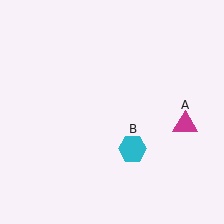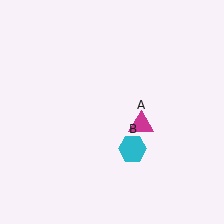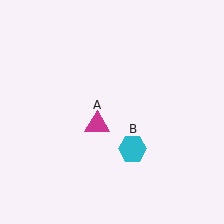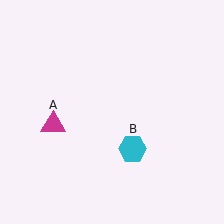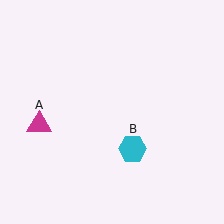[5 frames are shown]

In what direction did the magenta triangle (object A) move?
The magenta triangle (object A) moved left.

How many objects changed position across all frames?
1 object changed position: magenta triangle (object A).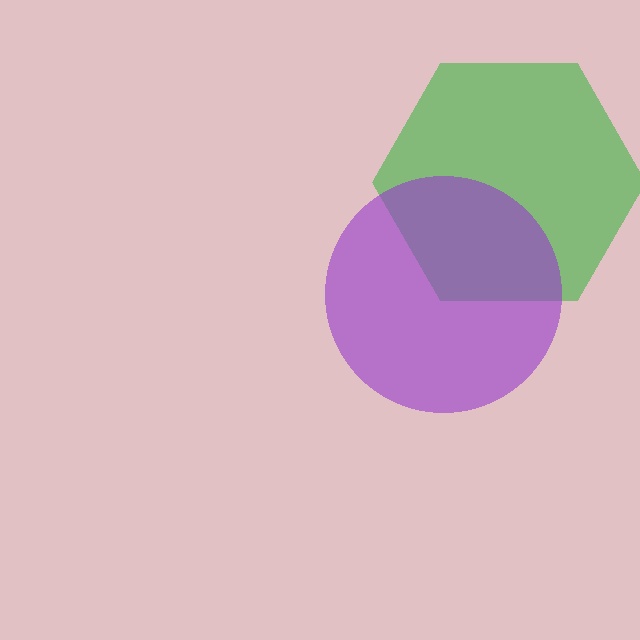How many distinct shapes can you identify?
There are 2 distinct shapes: a green hexagon, a purple circle.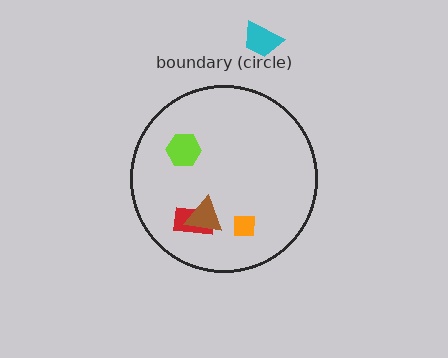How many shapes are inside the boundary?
4 inside, 1 outside.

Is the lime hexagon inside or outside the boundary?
Inside.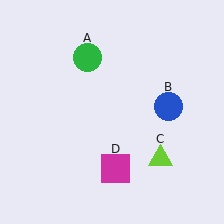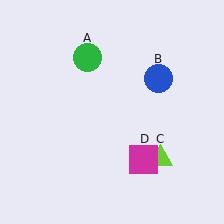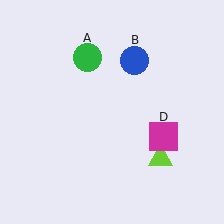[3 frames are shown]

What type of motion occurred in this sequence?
The blue circle (object B), magenta square (object D) rotated counterclockwise around the center of the scene.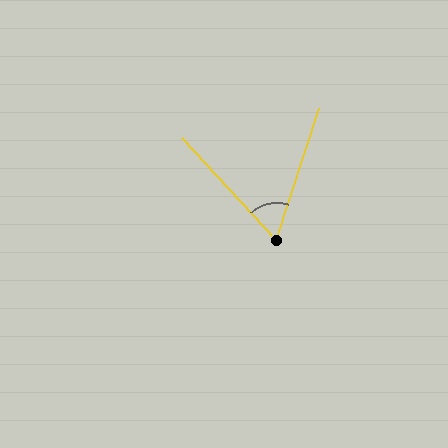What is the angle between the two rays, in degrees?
Approximately 61 degrees.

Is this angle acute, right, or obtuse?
It is acute.